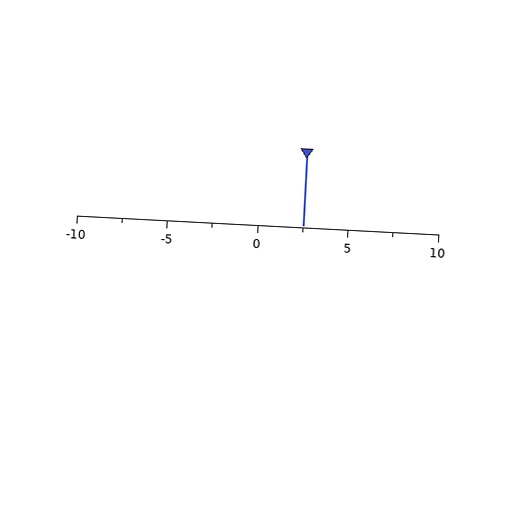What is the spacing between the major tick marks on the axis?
The major ticks are spaced 5 apart.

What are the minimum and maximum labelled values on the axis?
The axis runs from -10 to 10.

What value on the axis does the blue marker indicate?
The marker indicates approximately 2.5.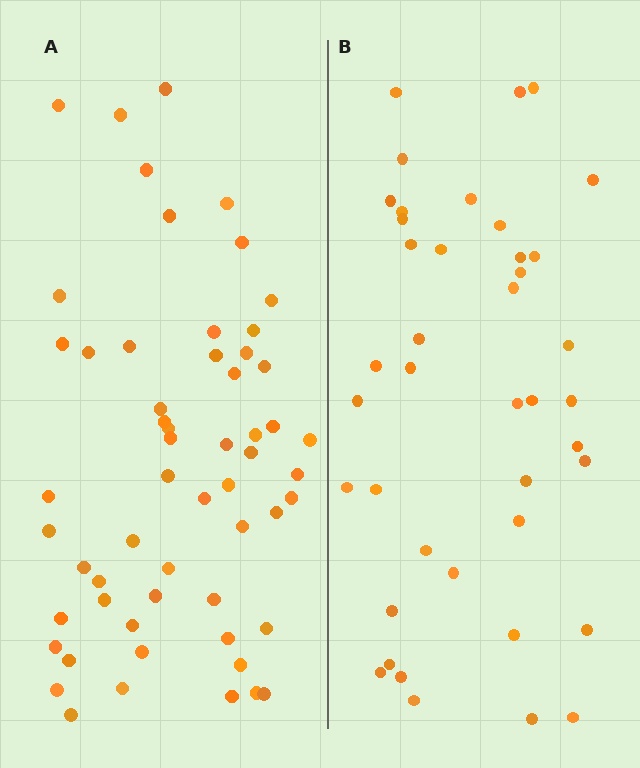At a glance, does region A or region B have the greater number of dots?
Region A (the left region) has more dots.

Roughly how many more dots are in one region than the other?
Region A has approximately 15 more dots than region B.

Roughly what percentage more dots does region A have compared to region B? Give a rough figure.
About 40% more.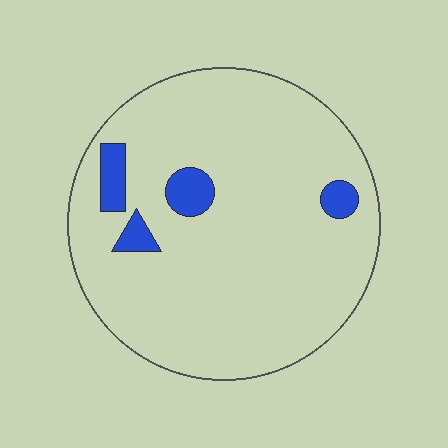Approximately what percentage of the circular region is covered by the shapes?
Approximately 10%.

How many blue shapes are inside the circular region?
4.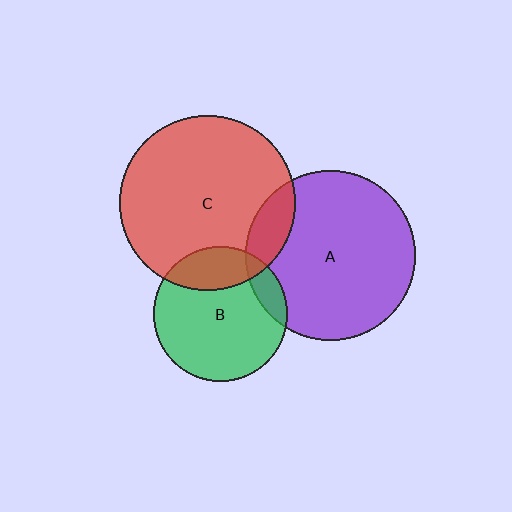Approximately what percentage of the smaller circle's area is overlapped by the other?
Approximately 15%.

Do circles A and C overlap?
Yes.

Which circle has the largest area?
Circle C (red).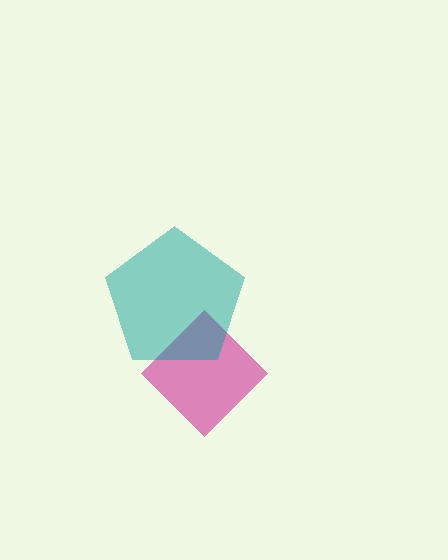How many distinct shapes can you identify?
There are 2 distinct shapes: a magenta diamond, a teal pentagon.